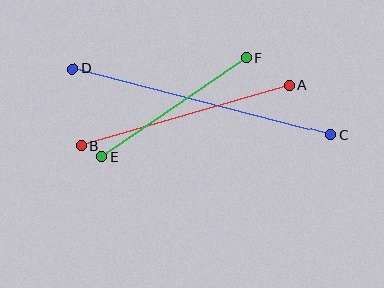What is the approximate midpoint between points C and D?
The midpoint is at approximately (202, 102) pixels.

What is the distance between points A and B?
The distance is approximately 217 pixels.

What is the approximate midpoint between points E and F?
The midpoint is at approximately (174, 107) pixels.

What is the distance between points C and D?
The distance is approximately 267 pixels.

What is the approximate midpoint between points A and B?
The midpoint is at approximately (185, 115) pixels.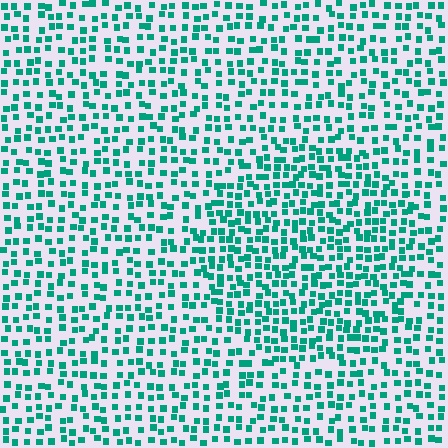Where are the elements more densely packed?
The elements are more densely packed inside the circle boundary.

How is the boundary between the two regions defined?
The boundary is defined by a change in element density (approximately 1.5x ratio). All elements are the same color, size, and shape.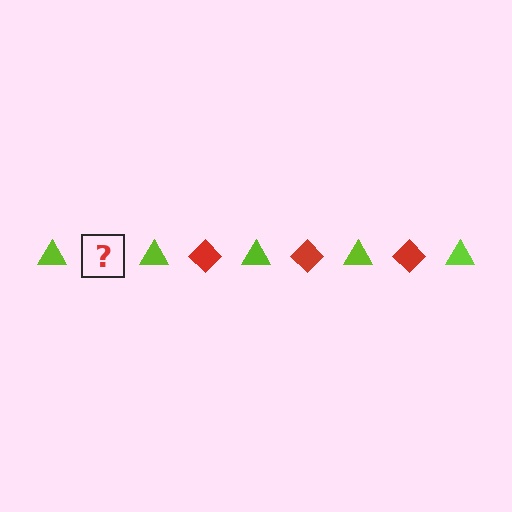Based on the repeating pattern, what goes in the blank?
The blank should be a red diamond.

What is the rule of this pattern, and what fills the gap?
The rule is that the pattern alternates between lime triangle and red diamond. The gap should be filled with a red diamond.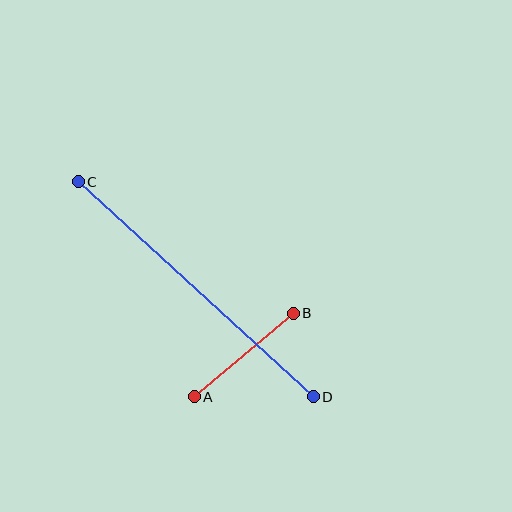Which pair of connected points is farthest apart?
Points C and D are farthest apart.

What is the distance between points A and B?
The distance is approximately 130 pixels.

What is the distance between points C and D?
The distance is approximately 318 pixels.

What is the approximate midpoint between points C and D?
The midpoint is at approximately (196, 289) pixels.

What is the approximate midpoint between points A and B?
The midpoint is at approximately (244, 355) pixels.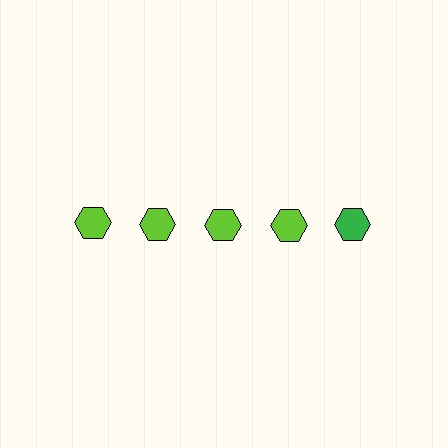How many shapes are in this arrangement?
There are 5 shapes arranged in a grid pattern.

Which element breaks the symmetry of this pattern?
The green hexagon in the top row, rightmost column breaks the symmetry. All other shapes are lime hexagons.